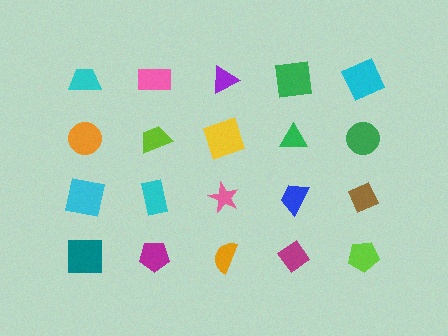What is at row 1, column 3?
A purple triangle.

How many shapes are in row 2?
5 shapes.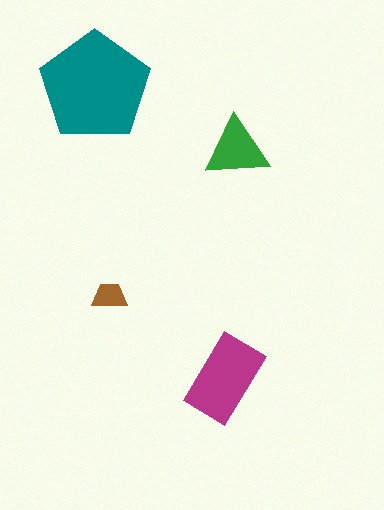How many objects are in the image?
There are 4 objects in the image.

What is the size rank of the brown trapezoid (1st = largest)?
4th.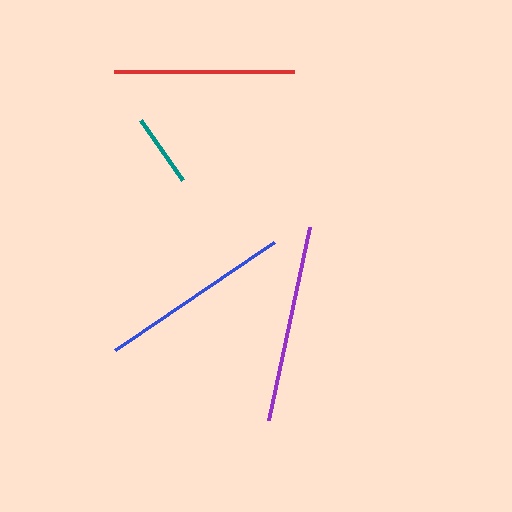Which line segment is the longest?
The purple line is the longest at approximately 197 pixels.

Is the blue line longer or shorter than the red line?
The blue line is longer than the red line.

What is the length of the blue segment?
The blue segment is approximately 192 pixels long.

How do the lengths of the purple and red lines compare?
The purple and red lines are approximately the same length.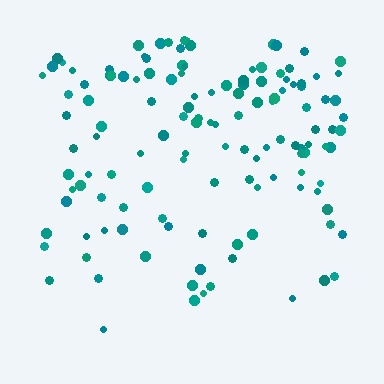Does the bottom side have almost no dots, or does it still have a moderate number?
Still a moderate number, just noticeably fewer than the top.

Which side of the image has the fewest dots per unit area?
The bottom.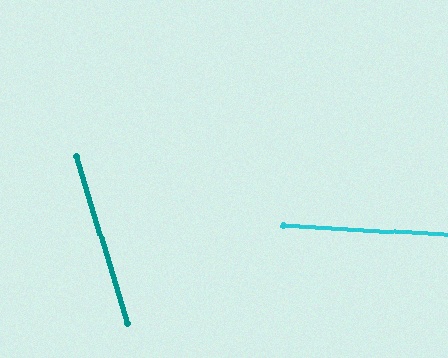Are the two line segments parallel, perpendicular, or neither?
Neither parallel nor perpendicular — they differ by about 70°.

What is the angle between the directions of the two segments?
Approximately 70 degrees.